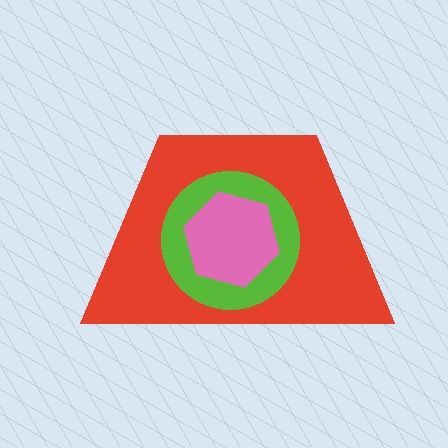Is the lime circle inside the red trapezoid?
Yes.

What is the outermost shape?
The red trapezoid.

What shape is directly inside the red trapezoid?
The lime circle.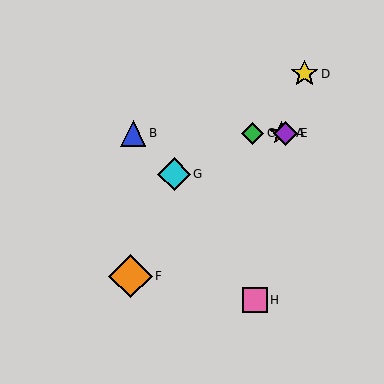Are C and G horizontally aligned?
No, C is at y≈133 and G is at y≈174.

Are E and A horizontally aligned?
Yes, both are at y≈133.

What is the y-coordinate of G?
Object G is at y≈174.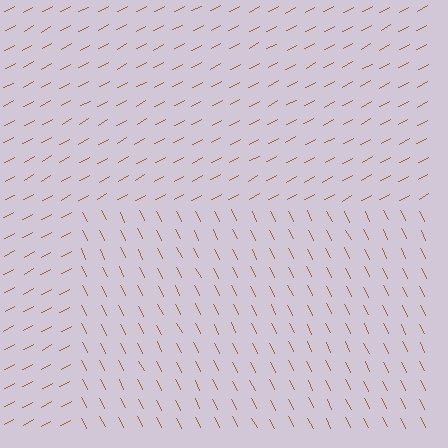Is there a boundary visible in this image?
Yes, there is a texture boundary formed by a change in line orientation.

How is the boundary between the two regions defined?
The boundary is defined purely by a change in line orientation (approximately 88 degrees difference). All lines are the same color and thickness.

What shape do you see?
I see a rectangle.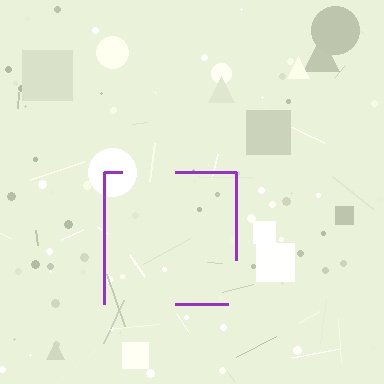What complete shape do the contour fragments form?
The contour fragments form a square.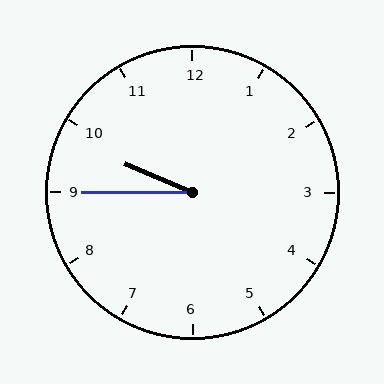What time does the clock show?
9:45.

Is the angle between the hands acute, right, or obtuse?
It is acute.